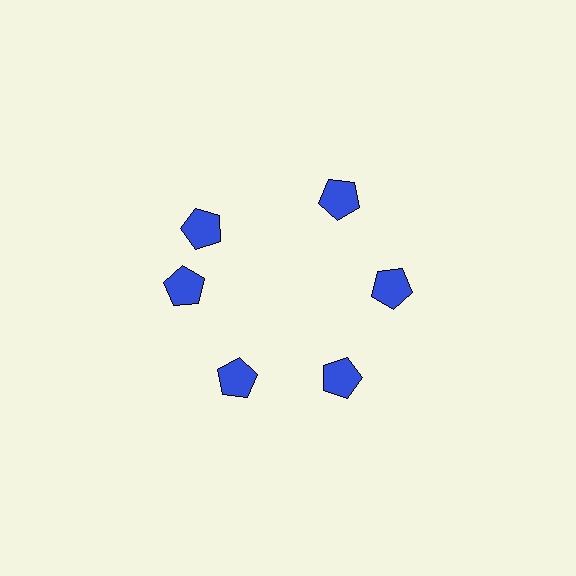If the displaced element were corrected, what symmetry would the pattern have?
It would have 6-fold rotational symmetry — the pattern would map onto itself every 60 degrees.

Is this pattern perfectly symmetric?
No. The 6 blue pentagons are arranged in a ring, but one element near the 11 o'clock position is rotated out of alignment along the ring, breaking the 6-fold rotational symmetry.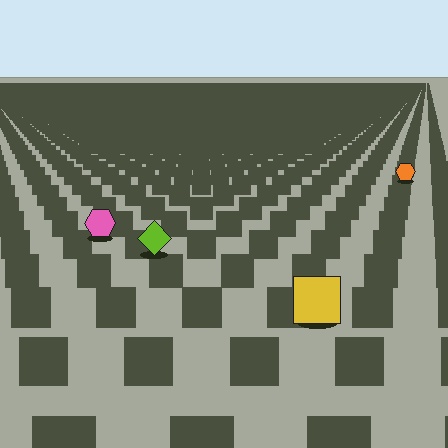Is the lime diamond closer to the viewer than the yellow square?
No. The yellow square is closer — you can tell from the texture gradient: the ground texture is coarser near it.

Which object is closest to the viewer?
The yellow square is closest. The texture marks near it are larger and more spread out.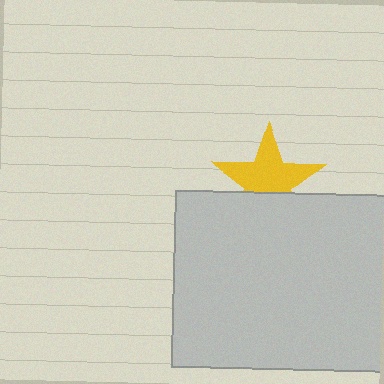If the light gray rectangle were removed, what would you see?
You would see the complete yellow star.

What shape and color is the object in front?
The object in front is a light gray rectangle.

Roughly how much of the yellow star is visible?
Most of it is visible (roughly 65%).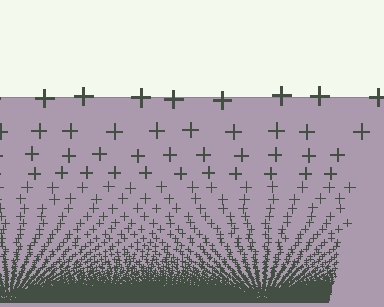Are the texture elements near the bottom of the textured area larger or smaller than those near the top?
Smaller. The gradient is inverted — elements near the bottom are smaller and denser.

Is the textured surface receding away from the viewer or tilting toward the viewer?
The surface appears to tilt toward the viewer. Texture elements get larger and sparser toward the top.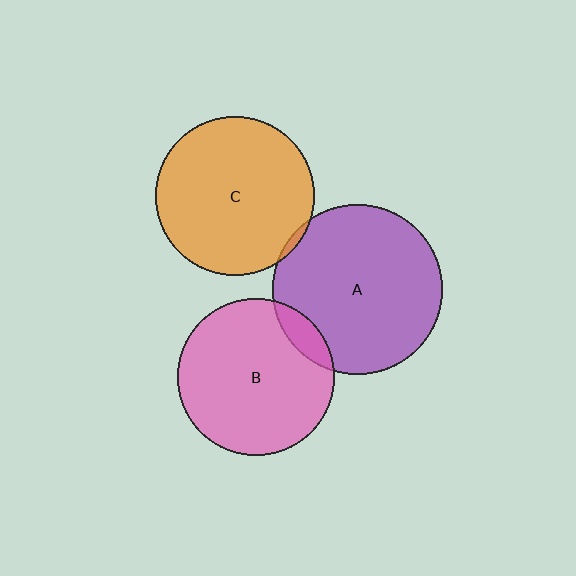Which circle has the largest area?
Circle A (purple).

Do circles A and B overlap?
Yes.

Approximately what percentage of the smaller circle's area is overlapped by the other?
Approximately 10%.